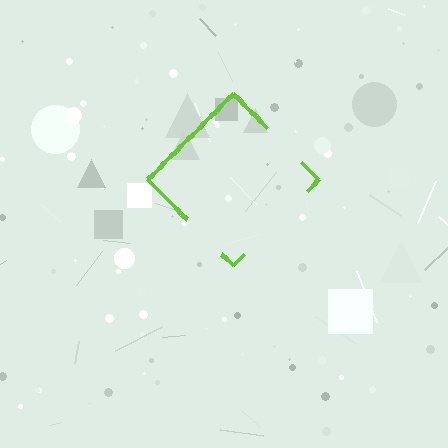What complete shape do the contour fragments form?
The contour fragments form a diamond.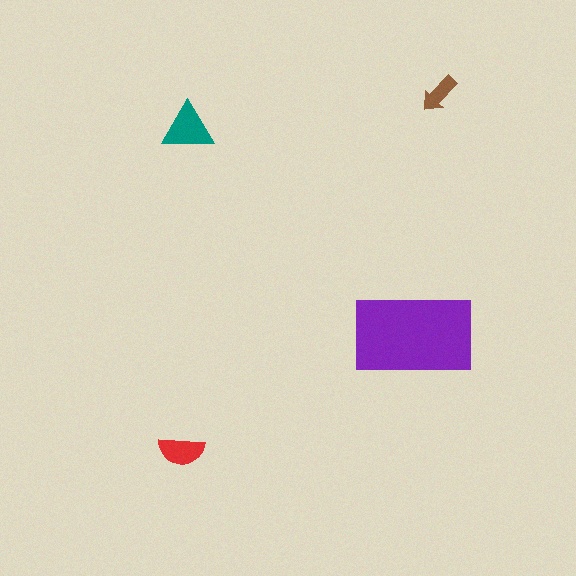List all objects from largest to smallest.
The purple rectangle, the teal triangle, the red semicircle, the brown arrow.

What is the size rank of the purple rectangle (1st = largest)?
1st.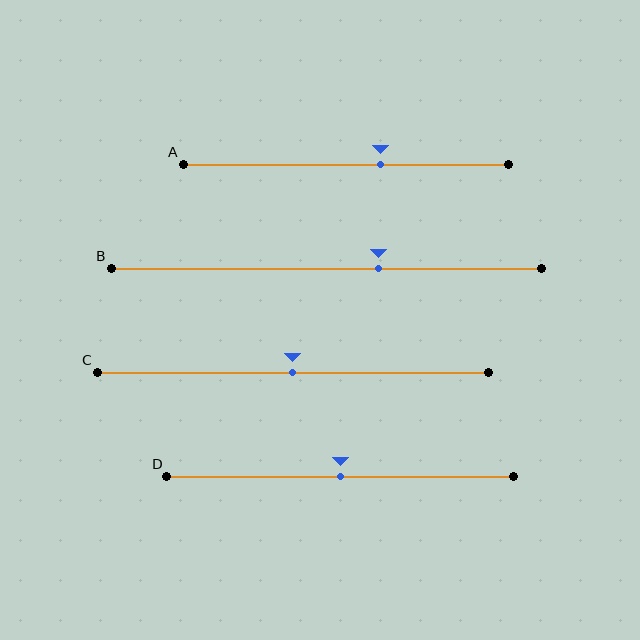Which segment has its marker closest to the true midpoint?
Segment C has its marker closest to the true midpoint.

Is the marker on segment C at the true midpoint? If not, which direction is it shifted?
Yes, the marker on segment C is at the true midpoint.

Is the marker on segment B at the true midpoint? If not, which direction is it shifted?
No, the marker on segment B is shifted to the right by about 12% of the segment length.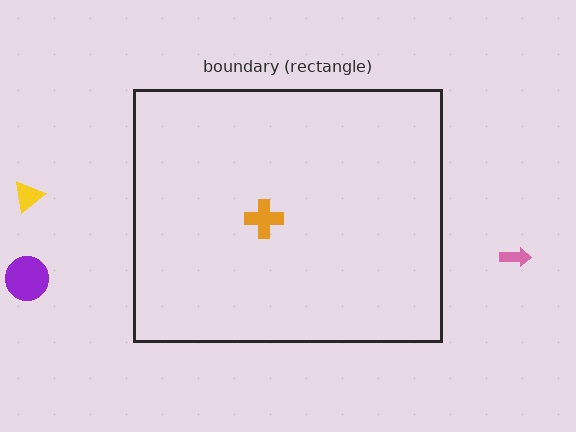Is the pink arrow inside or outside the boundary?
Outside.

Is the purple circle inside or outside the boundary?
Outside.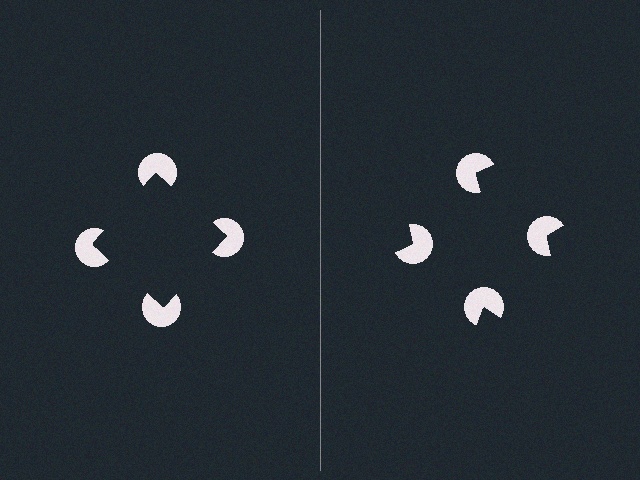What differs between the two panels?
The pac-man discs are positioned identically on both sides; only the wedge orientations differ. On the left they align to a square; on the right they are misaligned.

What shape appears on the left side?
An illusory square.